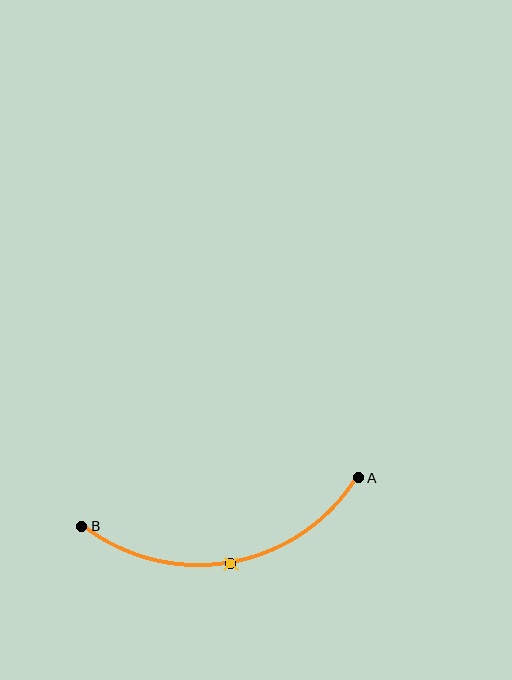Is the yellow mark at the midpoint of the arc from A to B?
Yes. The yellow mark lies on the arc at equal arc-length from both A and B — it is the arc midpoint.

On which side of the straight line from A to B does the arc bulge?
The arc bulges below the straight line connecting A and B.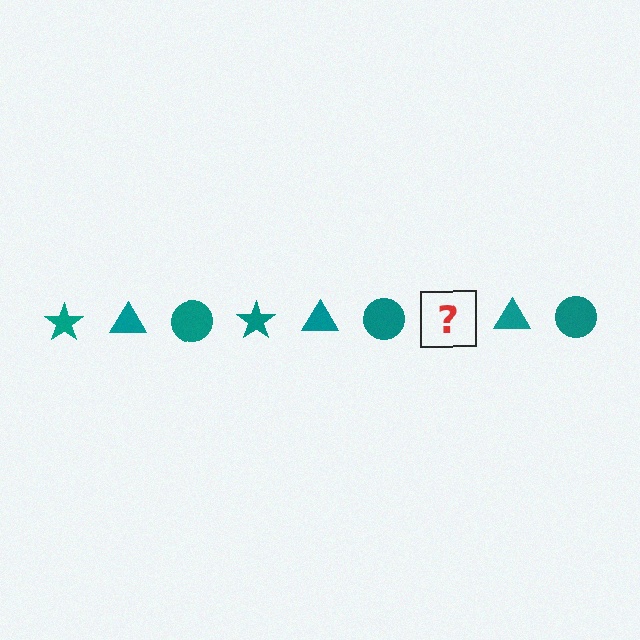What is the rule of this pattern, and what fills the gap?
The rule is that the pattern cycles through star, triangle, circle shapes in teal. The gap should be filled with a teal star.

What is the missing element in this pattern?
The missing element is a teal star.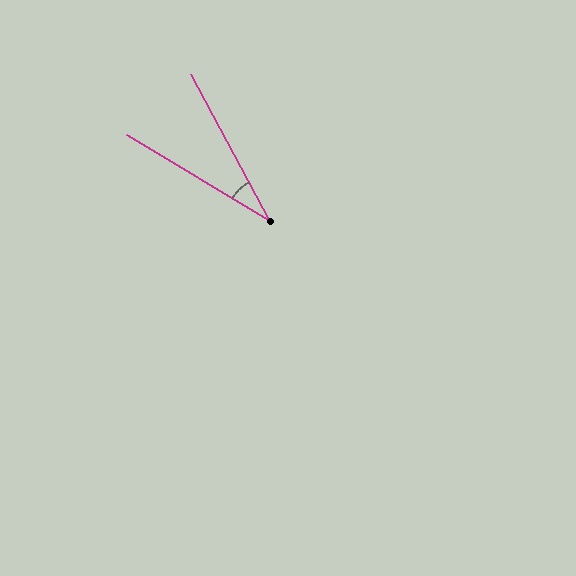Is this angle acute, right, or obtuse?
It is acute.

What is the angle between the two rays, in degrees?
Approximately 31 degrees.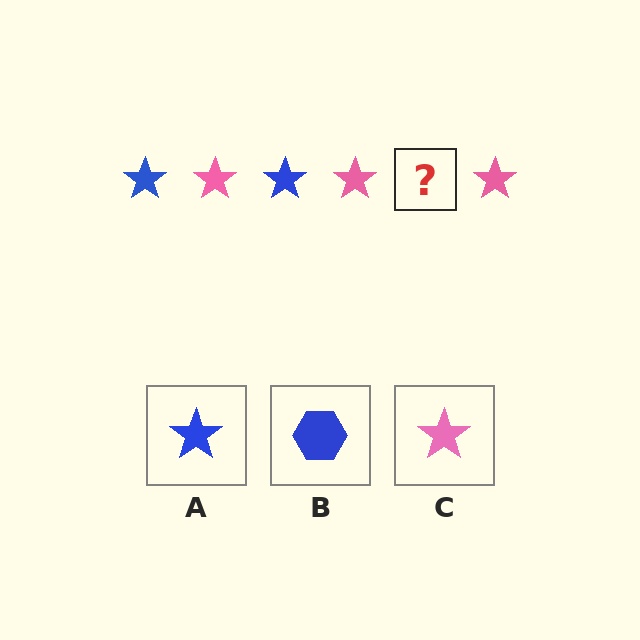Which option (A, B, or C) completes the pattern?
A.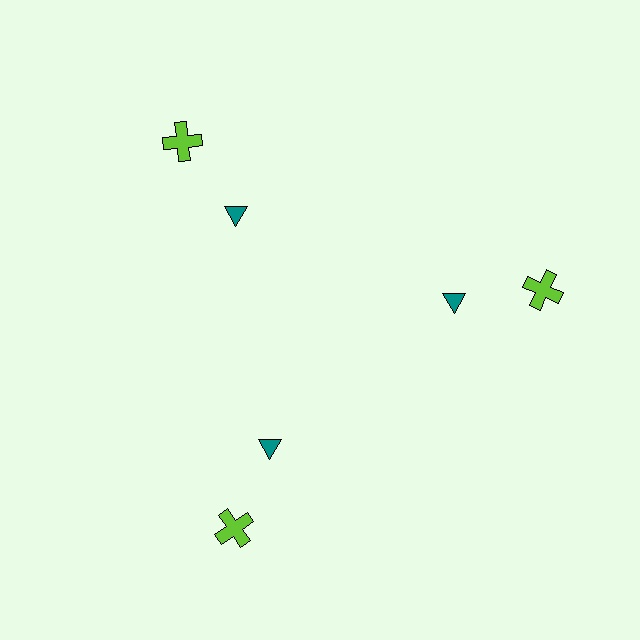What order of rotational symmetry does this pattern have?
This pattern has 3-fold rotational symmetry.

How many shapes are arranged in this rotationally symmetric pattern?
There are 6 shapes, arranged in 3 groups of 2.